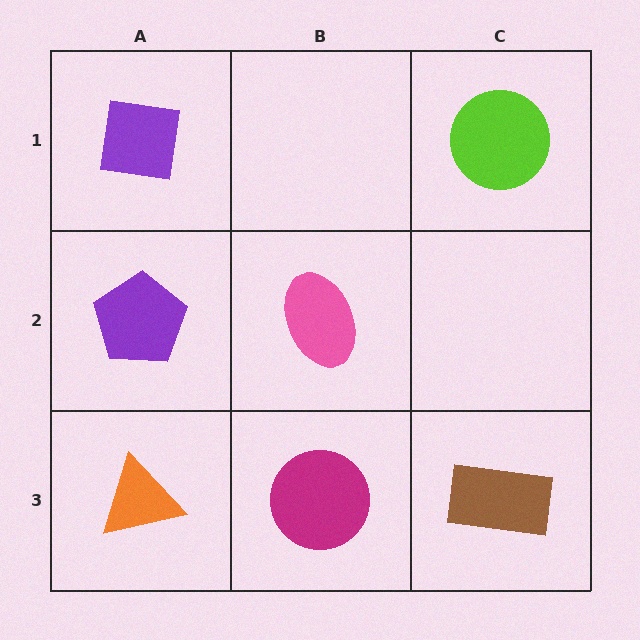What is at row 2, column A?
A purple pentagon.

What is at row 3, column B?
A magenta circle.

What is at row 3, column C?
A brown rectangle.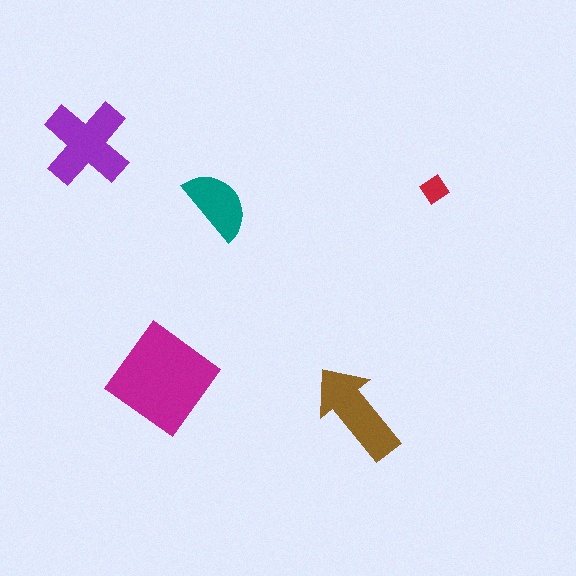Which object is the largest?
The magenta diamond.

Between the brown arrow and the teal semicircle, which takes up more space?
The brown arrow.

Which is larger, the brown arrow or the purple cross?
The purple cross.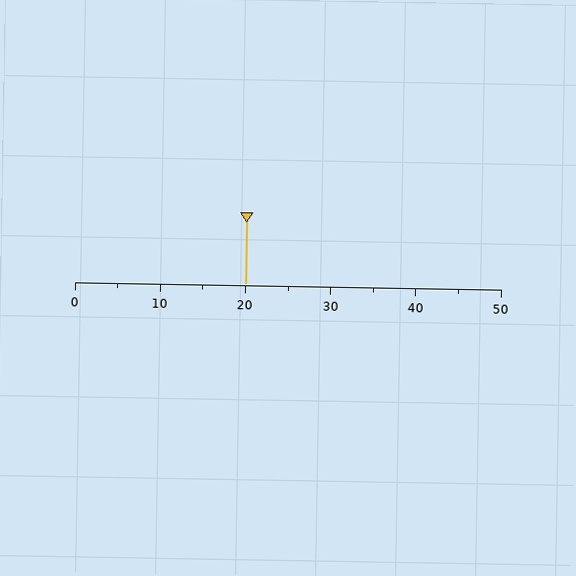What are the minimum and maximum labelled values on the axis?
The axis runs from 0 to 50.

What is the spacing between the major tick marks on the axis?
The major ticks are spaced 10 apart.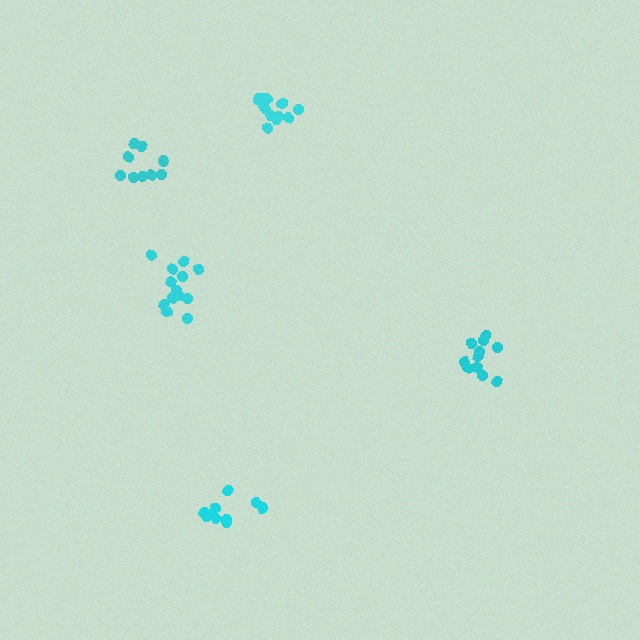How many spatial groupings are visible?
There are 5 spatial groupings.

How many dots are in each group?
Group 1: 14 dots, Group 2: 11 dots, Group 3: 12 dots, Group 4: 10 dots, Group 5: 9 dots (56 total).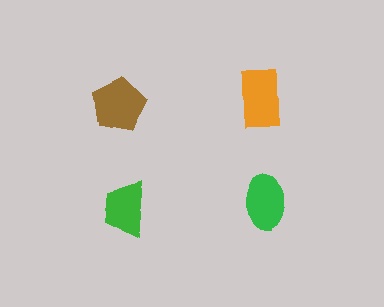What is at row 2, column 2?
A green ellipse.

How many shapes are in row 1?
2 shapes.